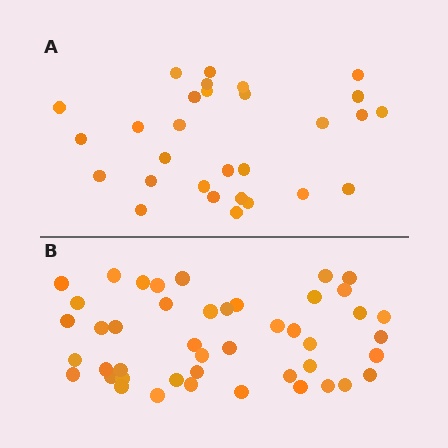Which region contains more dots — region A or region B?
Region B (the bottom region) has more dots.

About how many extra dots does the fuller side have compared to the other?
Region B has approximately 15 more dots than region A.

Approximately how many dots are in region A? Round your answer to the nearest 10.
About 30 dots. (The exact count is 29, which rounds to 30.)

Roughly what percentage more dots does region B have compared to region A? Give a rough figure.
About 55% more.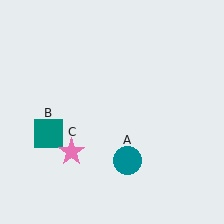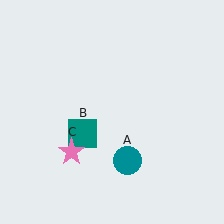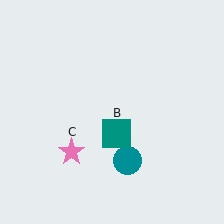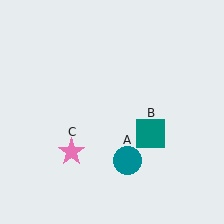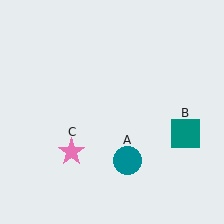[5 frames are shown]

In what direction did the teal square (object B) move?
The teal square (object B) moved right.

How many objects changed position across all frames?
1 object changed position: teal square (object B).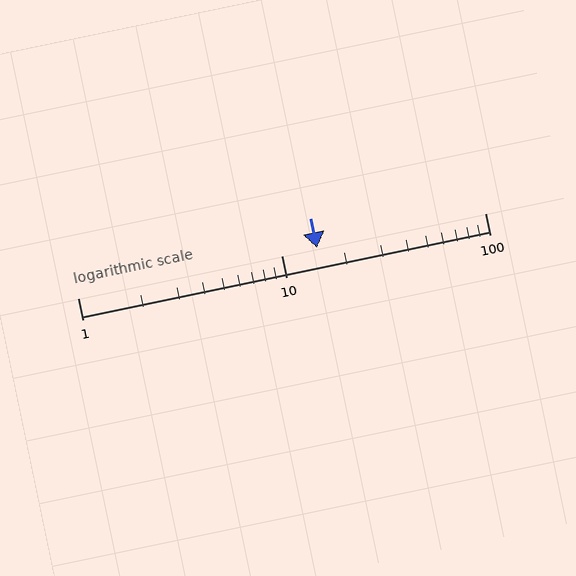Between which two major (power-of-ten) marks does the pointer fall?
The pointer is between 10 and 100.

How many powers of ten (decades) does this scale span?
The scale spans 2 decades, from 1 to 100.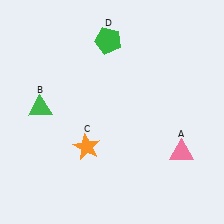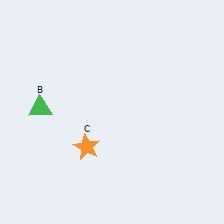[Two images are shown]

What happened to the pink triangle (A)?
The pink triangle (A) was removed in Image 2. It was in the bottom-right area of Image 1.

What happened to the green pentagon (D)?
The green pentagon (D) was removed in Image 2. It was in the top-left area of Image 1.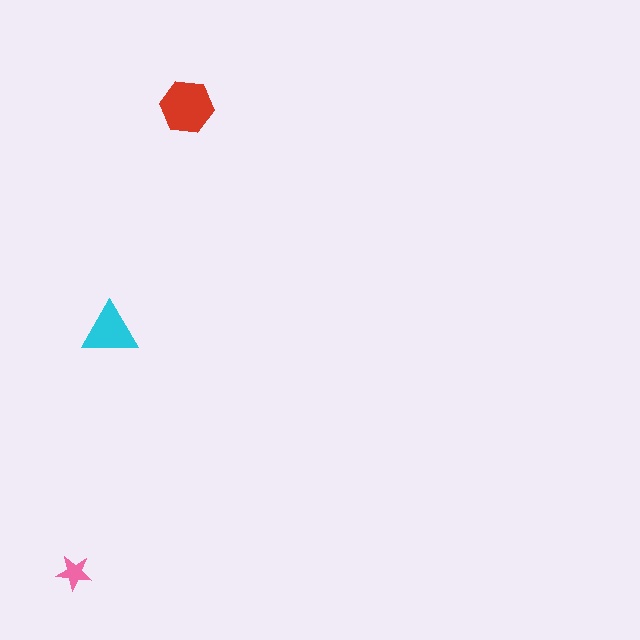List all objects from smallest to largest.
The pink star, the cyan triangle, the red hexagon.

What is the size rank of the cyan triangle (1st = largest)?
2nd.